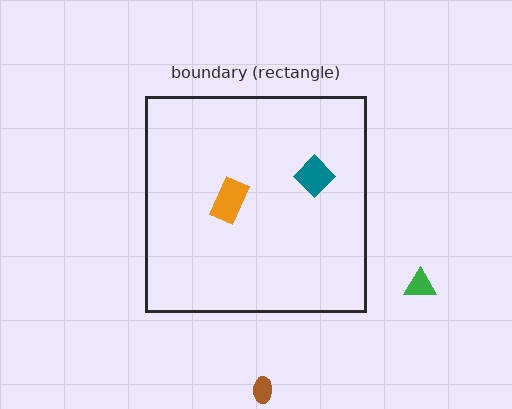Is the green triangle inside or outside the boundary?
Outside.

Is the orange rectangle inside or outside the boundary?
Inside.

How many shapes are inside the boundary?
2 inside, 2 outside.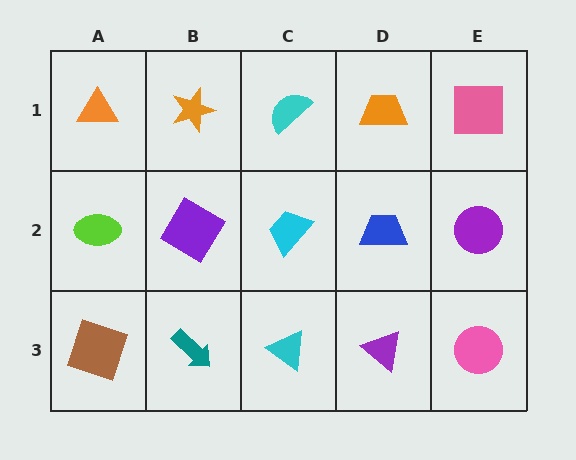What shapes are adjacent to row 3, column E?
A purple circle (row 2, column E), a purple triangle (row 3, column D).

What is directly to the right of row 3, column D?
A pink circle.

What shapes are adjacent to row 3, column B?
A purple diamond (row 2, column B), a brown square (row 3, column A), a cyan triangle (row 3, column C).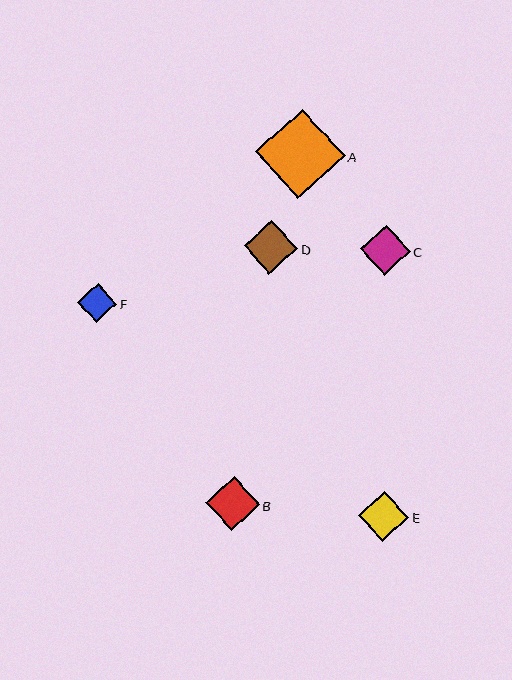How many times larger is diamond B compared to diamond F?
Diamond B is approximately 1.4 times the size of diamond F.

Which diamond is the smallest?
Diamond F is the smallest with a size of approximately 39 pixels.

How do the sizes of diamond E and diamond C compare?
Diamond E and diamond C are approximately the same size.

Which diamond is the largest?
Diamond A is the largest with a size of approximately 89 pixels.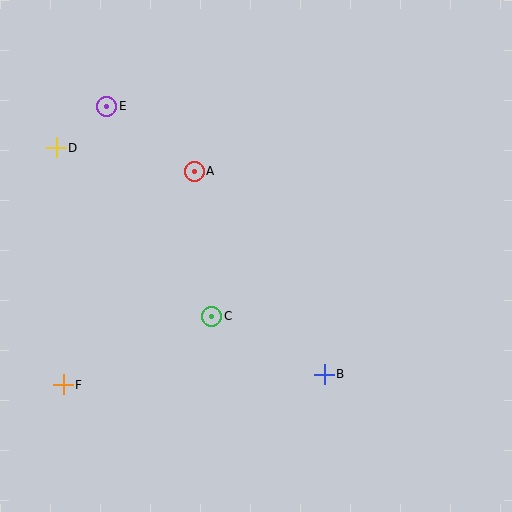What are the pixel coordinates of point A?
Point A is at (194, 171).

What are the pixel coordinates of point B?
Point B is at (324, 374).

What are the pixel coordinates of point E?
Point E is at (107, 106).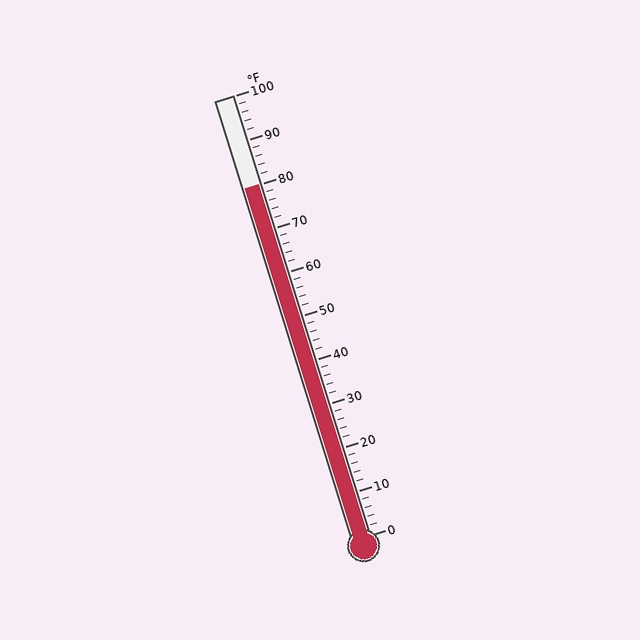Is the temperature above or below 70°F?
The temperature is above 70°F.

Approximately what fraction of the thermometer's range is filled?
The thermometer is filled to approximately 80% of its range.